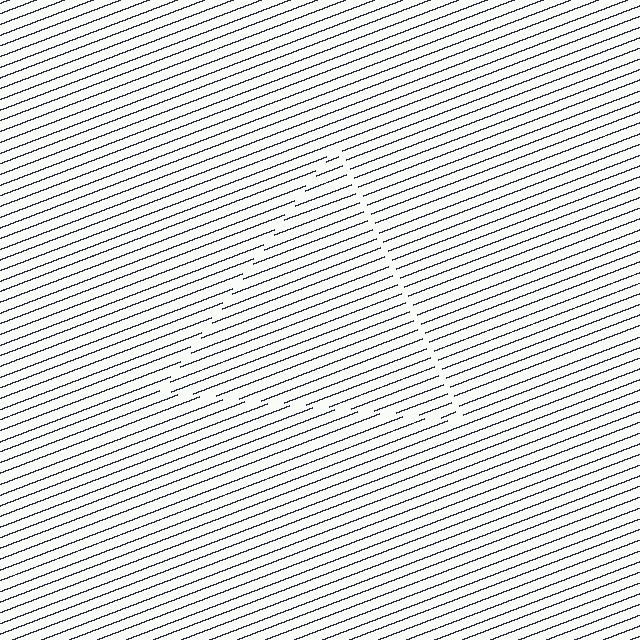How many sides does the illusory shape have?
3 sides — the line-ends trace a triangle.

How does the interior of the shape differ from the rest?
The interior of the shape contains the same grating, shifted by half a period — the contour is defined by the phase discontinuity where line-ends from the inner and outer gratings abut.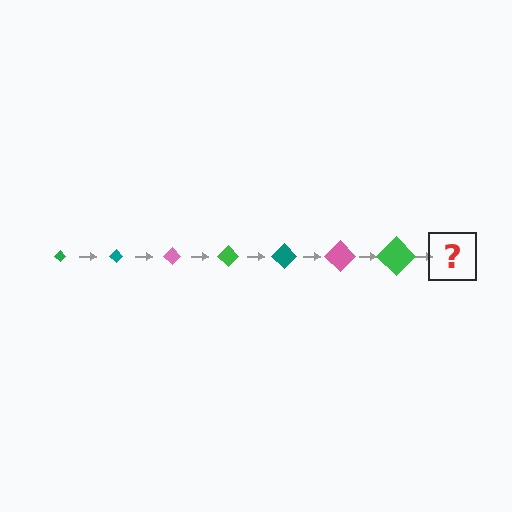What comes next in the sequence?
The next element should be a teal diamond, larger than the previous one.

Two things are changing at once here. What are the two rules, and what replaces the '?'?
The two rules are that the diamond grows larger each step and the color cycles through green, teal, and pink. The '?' should be a teal diamond, larger than the previous one.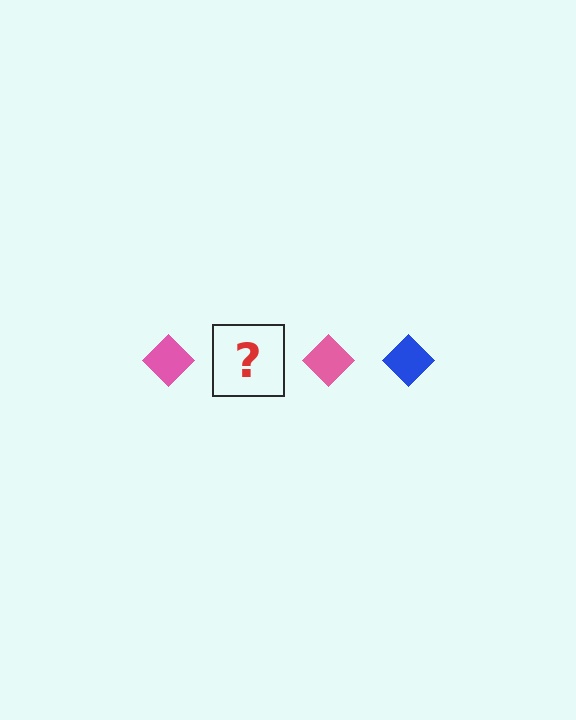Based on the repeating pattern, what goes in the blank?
The blank should be a blue diamond.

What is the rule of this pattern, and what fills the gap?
The rule is that the pattern cycles through pink, blue diamonds. The gap should be filled with a blue diamond.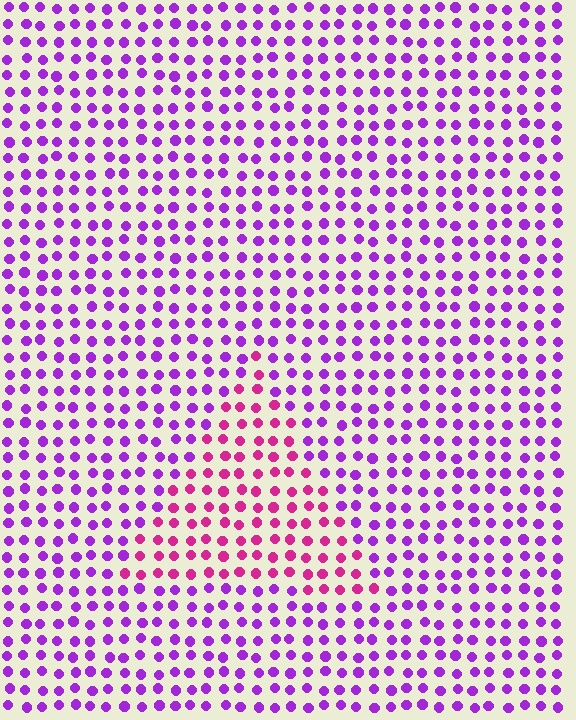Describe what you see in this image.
The image is filled with small purple elements in a uniform arrangement. A triangle-shaped region is visible where the elements are tinted to a slightly different hue, forming a subtle color boundary.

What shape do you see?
I see a triangle.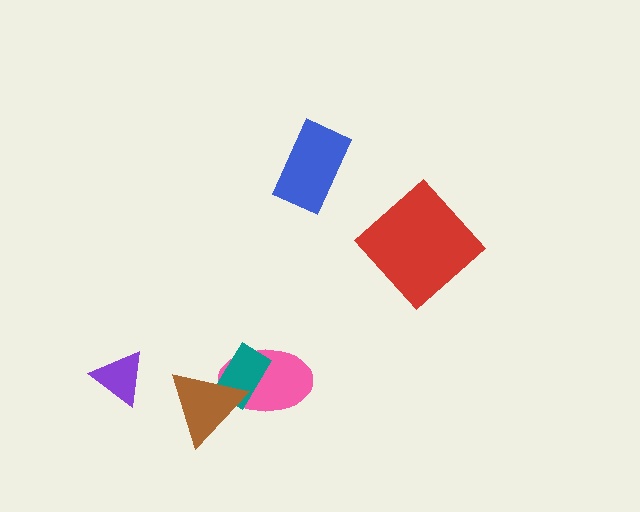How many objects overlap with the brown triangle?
2 objects overlap with the brown triangle.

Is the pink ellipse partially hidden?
Yes, it is partially covered by another shape.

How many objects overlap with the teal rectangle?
2 objects overlap with the teal rectangle.